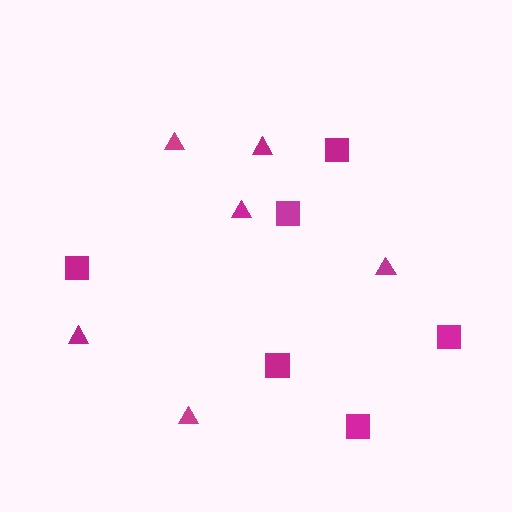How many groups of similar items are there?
There are 2 groups: one group of triangles (6) and one group of squares (6).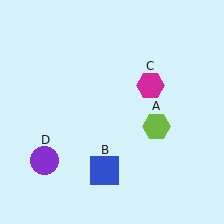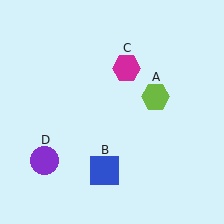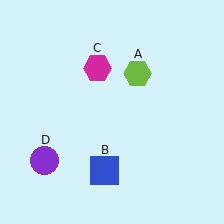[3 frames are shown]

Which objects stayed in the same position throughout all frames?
Blue square (object B) and purple circle (object D) remained stationary.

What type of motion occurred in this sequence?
The lime hexagon (object A), magenta hexagon (object C) rotated counterclockwise around the center of the scene.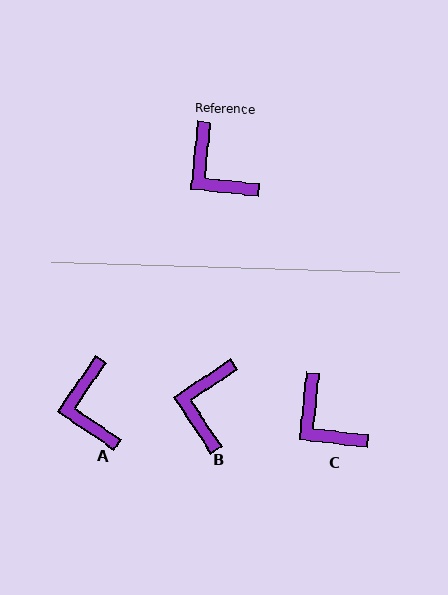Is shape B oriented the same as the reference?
No, it is off by about 50 degrees.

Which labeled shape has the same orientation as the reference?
C.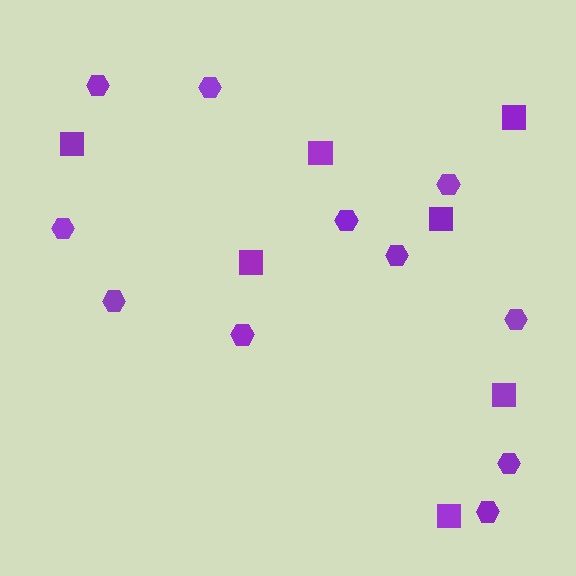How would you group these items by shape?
There are 2 groups: one group of squares (7) and one group of hexagons (11).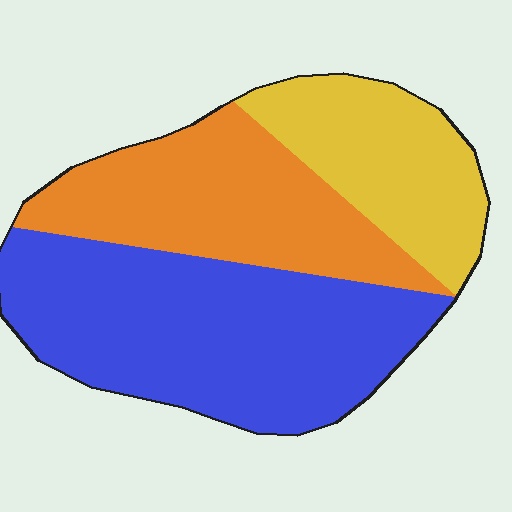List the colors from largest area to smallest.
From largest to smallest: blue, orange, yellow.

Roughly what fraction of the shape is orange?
Orange covers about 30% of the shape.